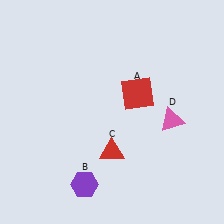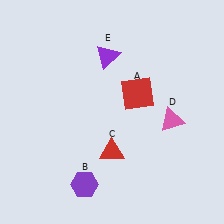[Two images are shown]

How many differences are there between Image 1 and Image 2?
There is 1 difference between the two images.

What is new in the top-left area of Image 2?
A purple triangle (E) was added in the top-left area of Image 2.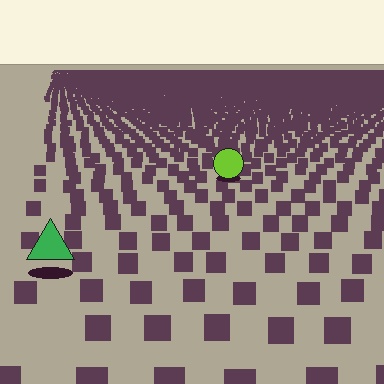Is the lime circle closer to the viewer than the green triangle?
No. The green triangle is closer — you can tell from the texture gradient: the ground texture is coarser near it.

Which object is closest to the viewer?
The green triangle is closest. The texture marks near it are larger and more spread out.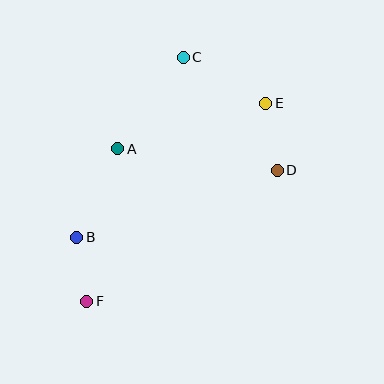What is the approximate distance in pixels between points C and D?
The distance between C and D is approximately 147 pixels.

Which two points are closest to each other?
Points B and F are closest to each other.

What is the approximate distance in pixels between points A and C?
The distance between A and C is approximately 113 pixels.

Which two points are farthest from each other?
Points E and F are farthest from each other.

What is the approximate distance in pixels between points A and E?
The distance between A and E is approximately 155 pixels.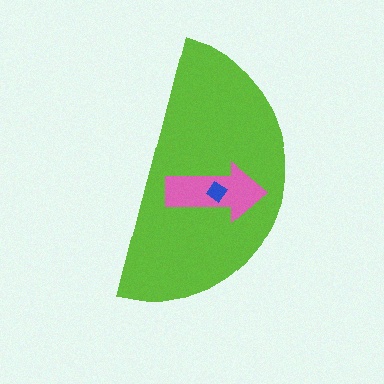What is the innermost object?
The blue diamond.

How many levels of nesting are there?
3.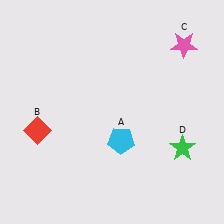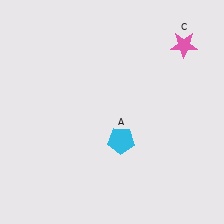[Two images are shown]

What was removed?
The green star (D), the red diamond (B) were removed in Image 2.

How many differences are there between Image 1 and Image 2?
There are 2 differences between the two images.